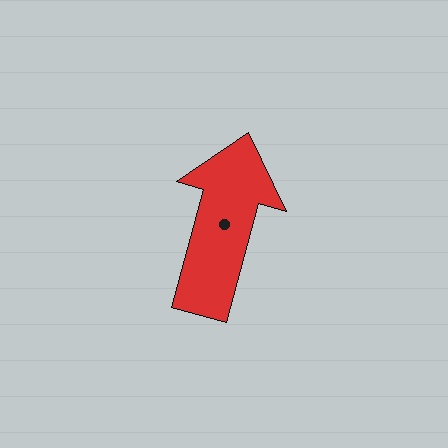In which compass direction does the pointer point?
North.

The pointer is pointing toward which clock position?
Roughly 1 o'clock.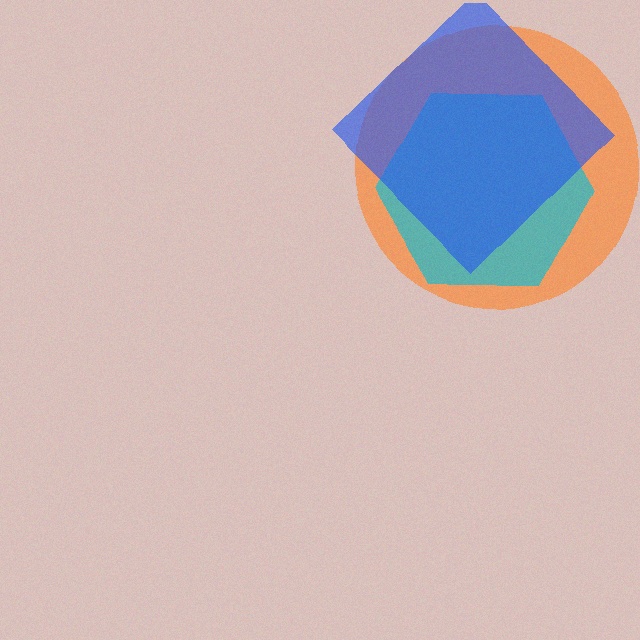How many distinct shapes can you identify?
There are 3 distinct shapes: an orange circle, a cyan hexagon, a blue diamond.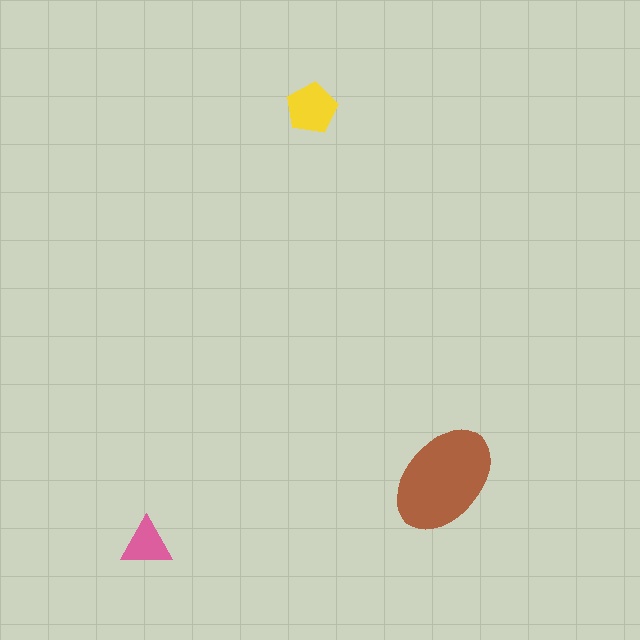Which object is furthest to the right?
The brown ellipse is rightmost.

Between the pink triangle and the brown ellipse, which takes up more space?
The brown ellipse.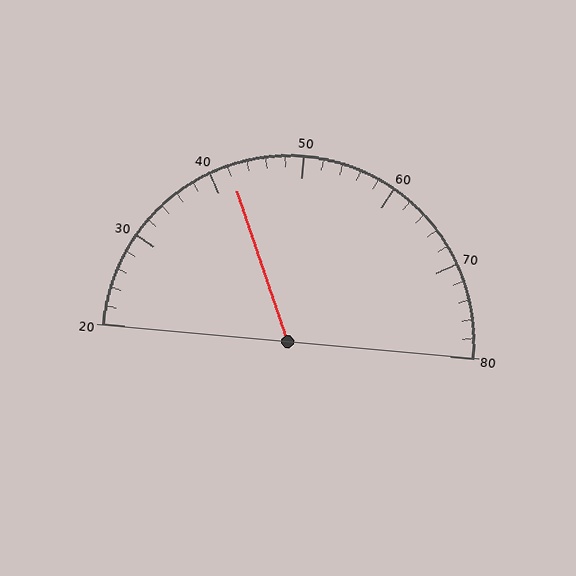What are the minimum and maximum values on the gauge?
The gauge ranges from 20 to 80.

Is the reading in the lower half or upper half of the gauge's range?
The reading is in the lower half of the range (20 to 80).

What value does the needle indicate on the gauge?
The needle indicates approximately 42.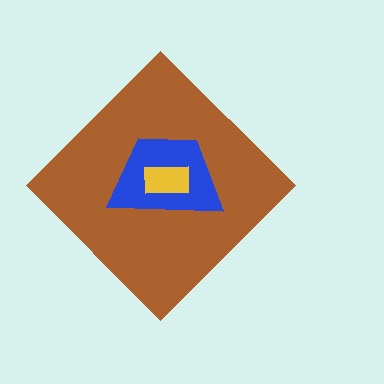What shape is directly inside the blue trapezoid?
The yellow rectangle.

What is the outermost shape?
The brown diamond.